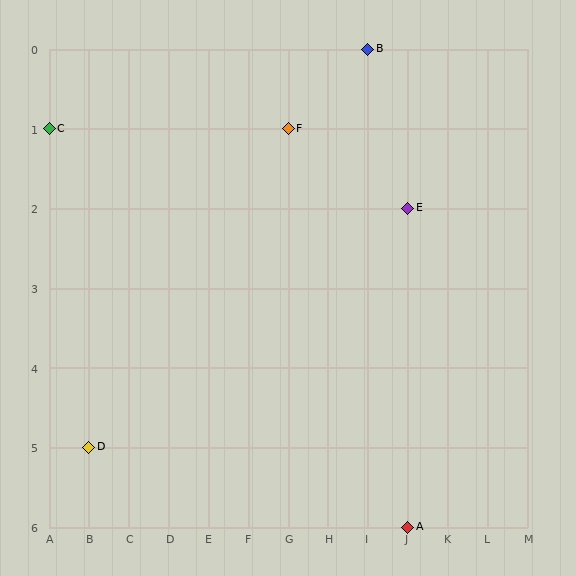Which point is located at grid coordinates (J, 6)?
Point A is at (J, 6).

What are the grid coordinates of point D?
Point D is at grid coordinates (B, 5).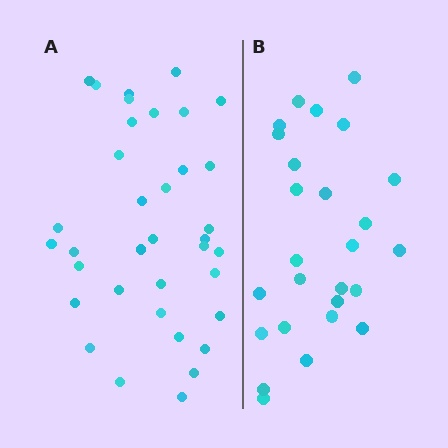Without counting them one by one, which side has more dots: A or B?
Region A (the left region) has more dots.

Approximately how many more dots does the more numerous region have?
Region A has roughly 10 or so more dots than region B.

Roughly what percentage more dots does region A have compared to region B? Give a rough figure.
About 40% more.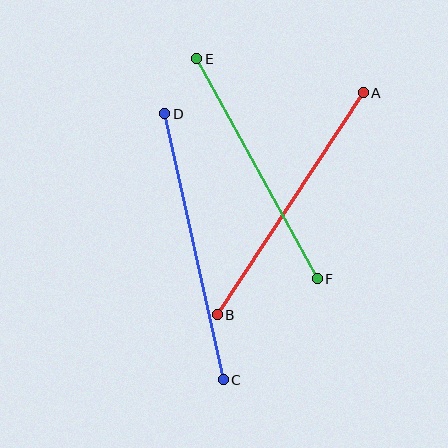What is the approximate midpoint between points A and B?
The midpoint is at approximately (290, 204) pixels.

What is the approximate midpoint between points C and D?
The midpoint is at approximately (194, 247) pixels.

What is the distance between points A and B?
The distance is approximately 266 pixels.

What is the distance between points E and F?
The distance is approximately 251 pixels.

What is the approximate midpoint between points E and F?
The midpoint is at approximately (257, 169) pixels.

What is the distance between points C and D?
The distance is approximately 272 pixels.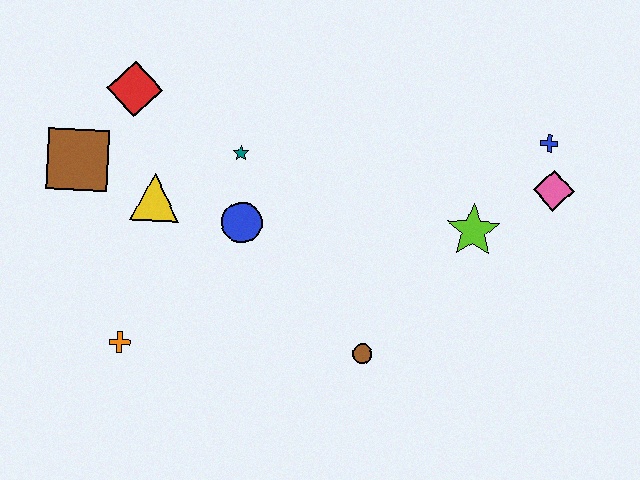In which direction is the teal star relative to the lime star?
The teal star is to the left of the lime star.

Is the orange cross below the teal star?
Yes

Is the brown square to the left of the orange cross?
Yes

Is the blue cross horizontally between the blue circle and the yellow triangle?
No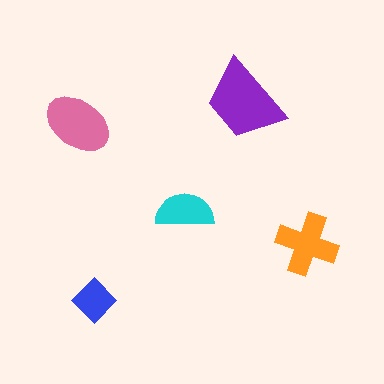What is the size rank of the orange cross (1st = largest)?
3rd.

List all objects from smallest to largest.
The blue diamond, the cyan semicircle, the orange cross, the pink ellipse, the purple trapezoid.